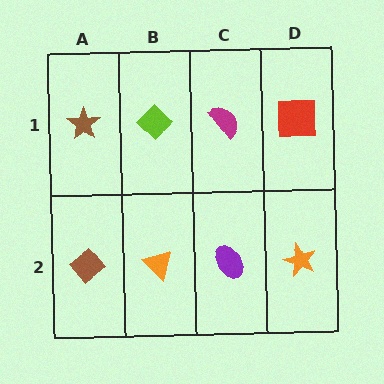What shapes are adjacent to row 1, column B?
An orange triangle (row 2, column B), a brown star (row 1, column A), a magenta semicircle (row 1, column C).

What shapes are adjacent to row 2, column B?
A lime diamond (row 1, column B), a brown diamond (row 2, column A), a purple ellipse (row 2, column C).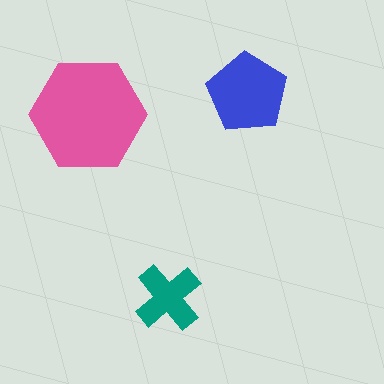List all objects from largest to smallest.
The pink hexagon, the blue pentagon, the teal cross.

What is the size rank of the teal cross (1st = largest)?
3rd.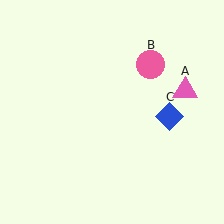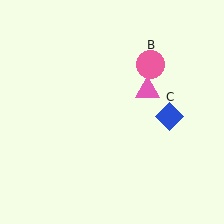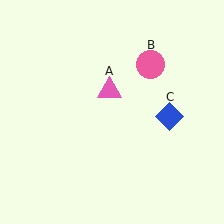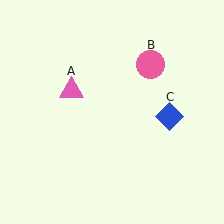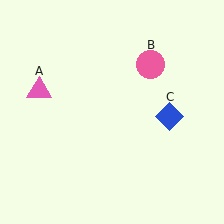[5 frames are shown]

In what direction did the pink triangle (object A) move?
The pink triangle (object A) moved left.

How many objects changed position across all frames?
1 object changed position: pink triangle (object A).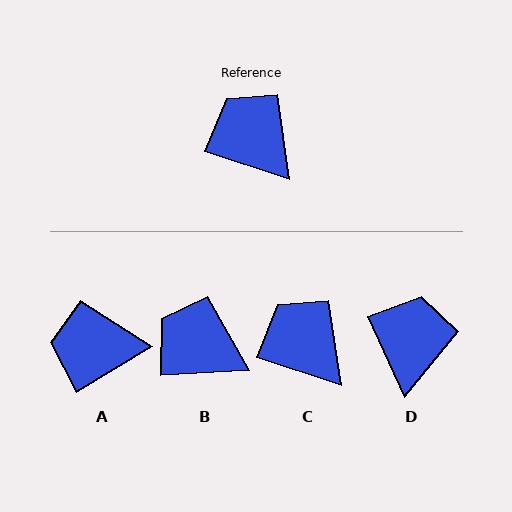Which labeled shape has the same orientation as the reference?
C.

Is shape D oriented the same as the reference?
No, it is off by about 48 degrees.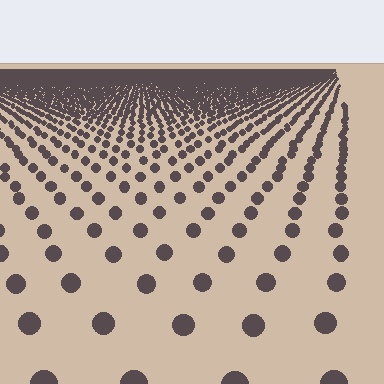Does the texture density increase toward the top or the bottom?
Density increases toward the top.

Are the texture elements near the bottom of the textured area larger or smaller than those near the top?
Larger. Near the bottom, elements are closer to the viewer and appear at a bigger on-screen size.